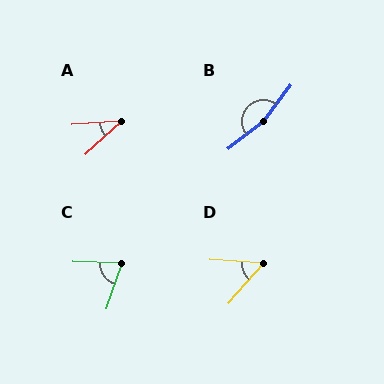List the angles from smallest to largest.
A (38°), D (52°), C (73°), B (165°).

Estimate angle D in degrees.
Approximately 52 degrees.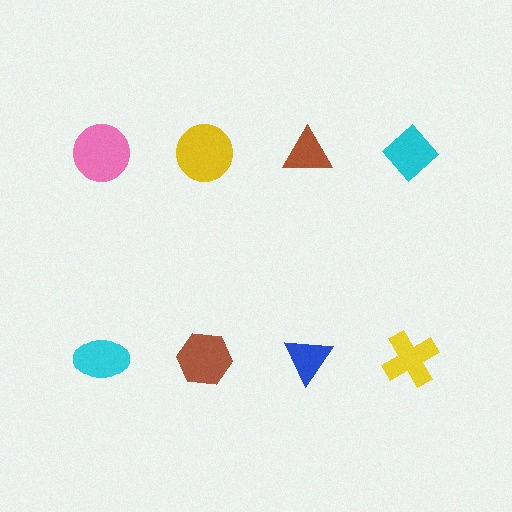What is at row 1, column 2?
A yellow circle.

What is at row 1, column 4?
A cyan diamond.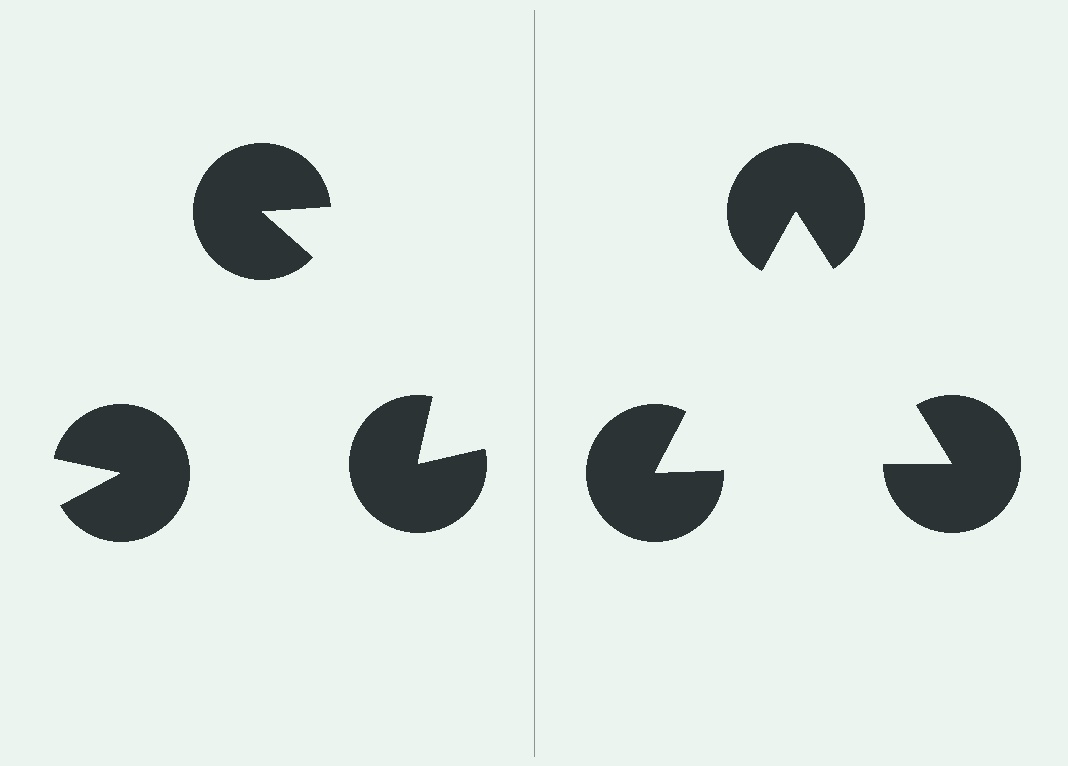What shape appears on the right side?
An illusory triangle.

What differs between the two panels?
The pac-man discs are positioned identically on both sides; only the wedge orientations differ. On the right they align to a triangle; on the left they are misaligned.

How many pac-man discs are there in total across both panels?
6 — 3 on each side.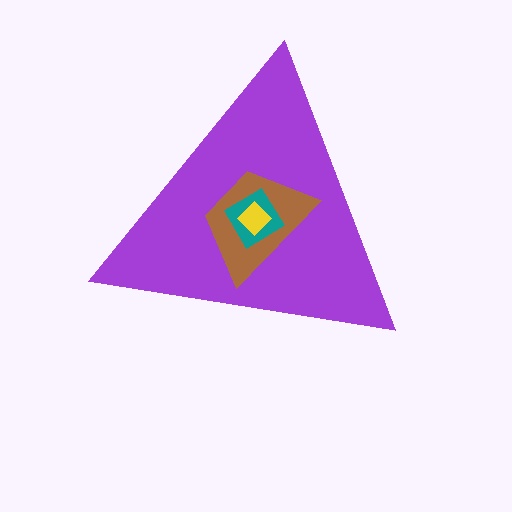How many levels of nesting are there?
4.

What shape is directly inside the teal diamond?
The yellow diamond.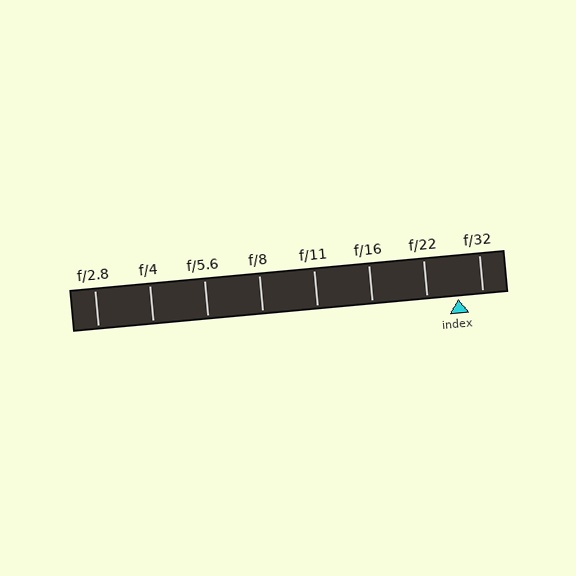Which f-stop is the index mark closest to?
The index mark is closest to f/32.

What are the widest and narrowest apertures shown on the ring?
The widest aperture shown is f/2.8 and the narrowest is f/32.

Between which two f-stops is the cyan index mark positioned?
The index mark is between f/22 and f/32.